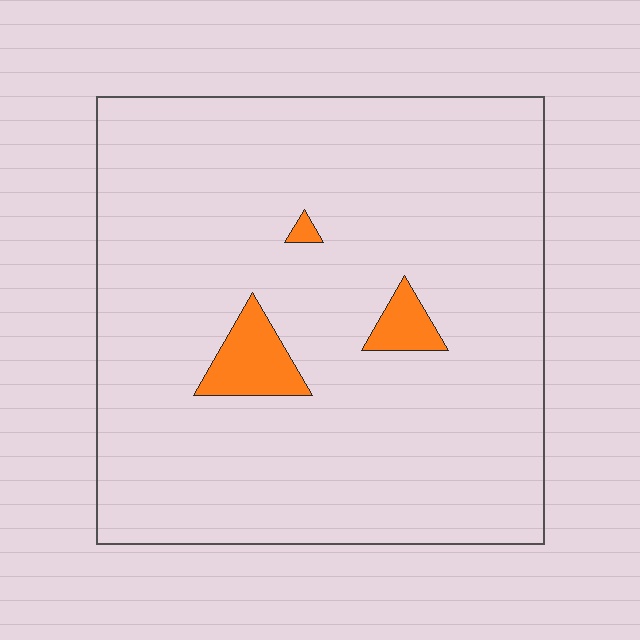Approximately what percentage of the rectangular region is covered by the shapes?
Approximately 5%.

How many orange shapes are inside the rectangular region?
3.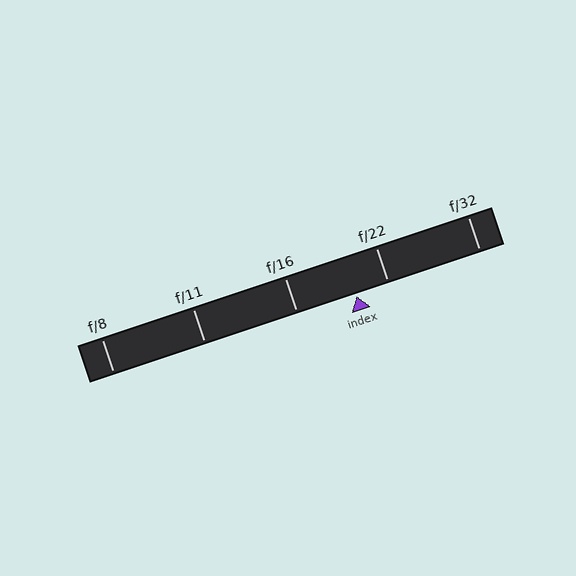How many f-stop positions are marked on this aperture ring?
There are 5 f-stop positions marked.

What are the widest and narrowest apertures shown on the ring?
The widest aperture shown is f/8 and the narrowest is f/32.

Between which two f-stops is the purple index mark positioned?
The index mark is between f/16 and f/22.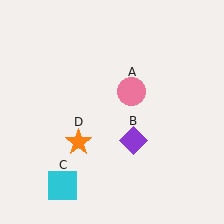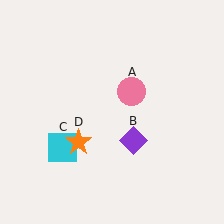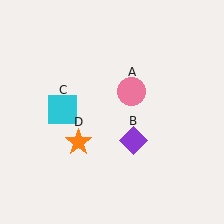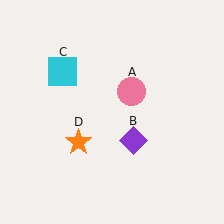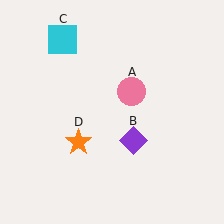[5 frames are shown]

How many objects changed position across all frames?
1 object changed position: cyan square (object C).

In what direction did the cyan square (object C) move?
The cyan square (object C) moved up.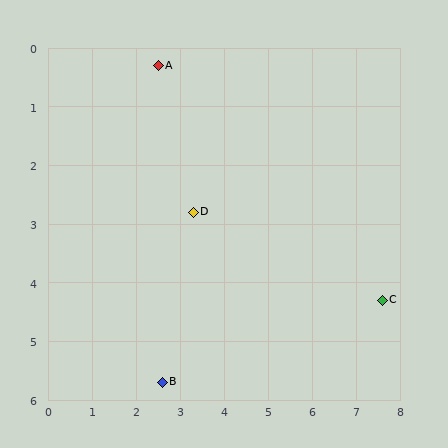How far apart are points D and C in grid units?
Points D and C are about 4.6 grid units apart.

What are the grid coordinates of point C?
Point C is at approximately (7.6, 4.3).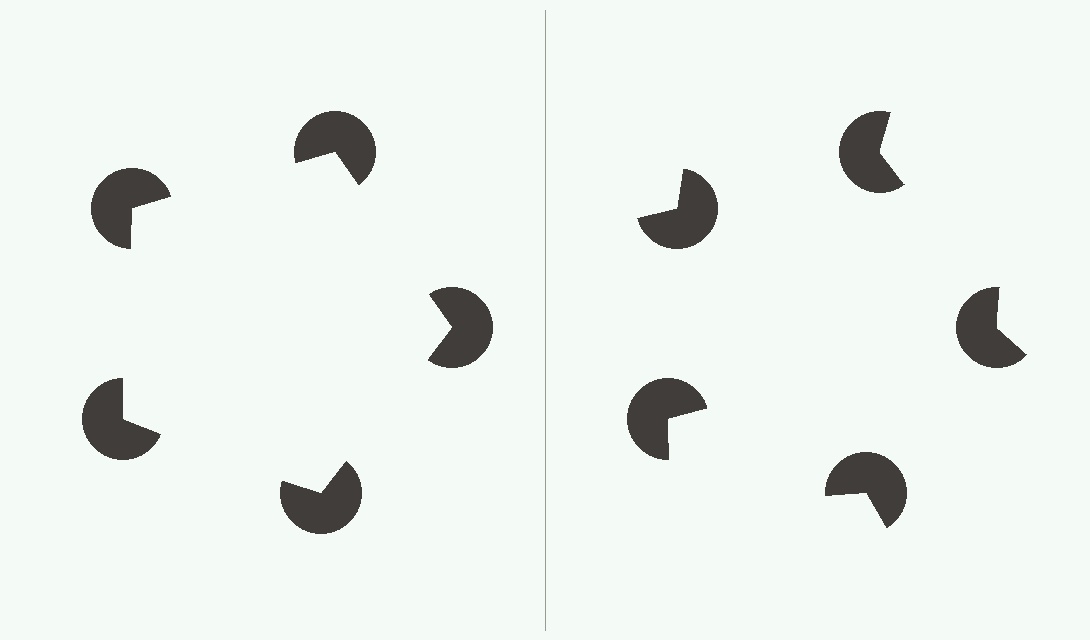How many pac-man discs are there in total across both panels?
10 — 5 on each side.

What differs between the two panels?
The pac-man discs are positioned identically on both sides; only the wedge orientations differ. On the left they align to a pentagon; on the right they are misaligned.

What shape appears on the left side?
An illusory pentagon.